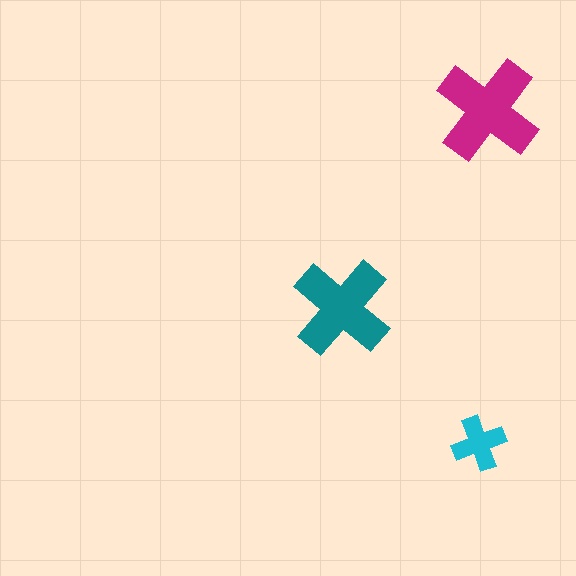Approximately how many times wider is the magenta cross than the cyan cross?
About 2 times wider.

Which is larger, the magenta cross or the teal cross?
The magenta one.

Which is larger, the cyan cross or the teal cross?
The teal one.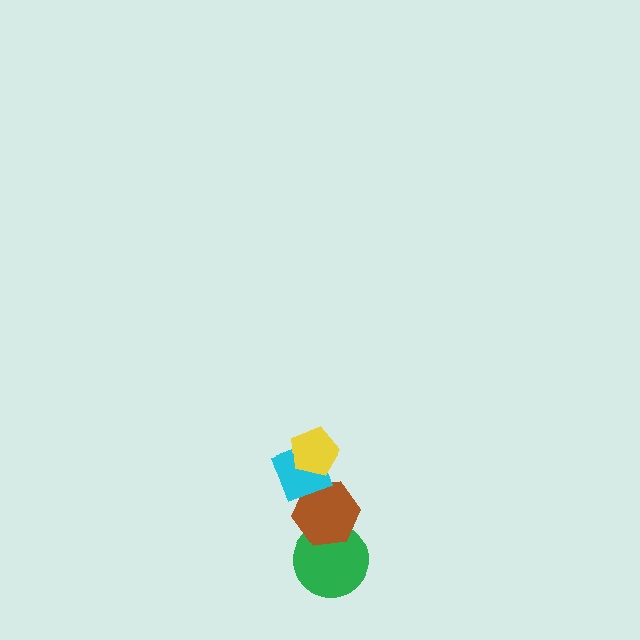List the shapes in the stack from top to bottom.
From top to bottom: the yellow pentagon, the cyan diamond, the brown hexagon, the green circle.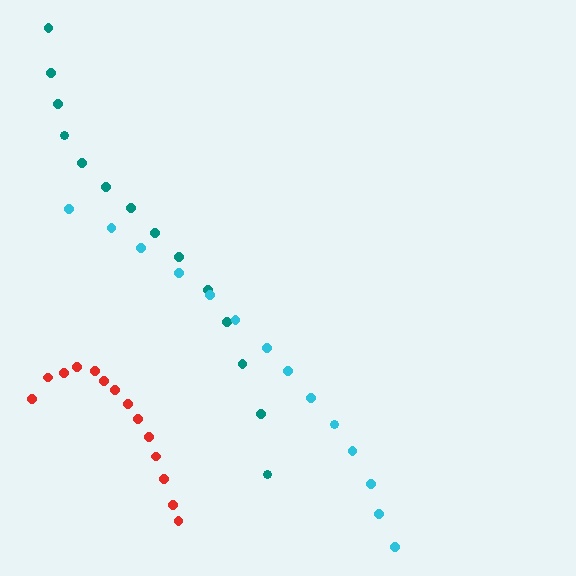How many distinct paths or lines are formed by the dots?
There are 3 distinct paths.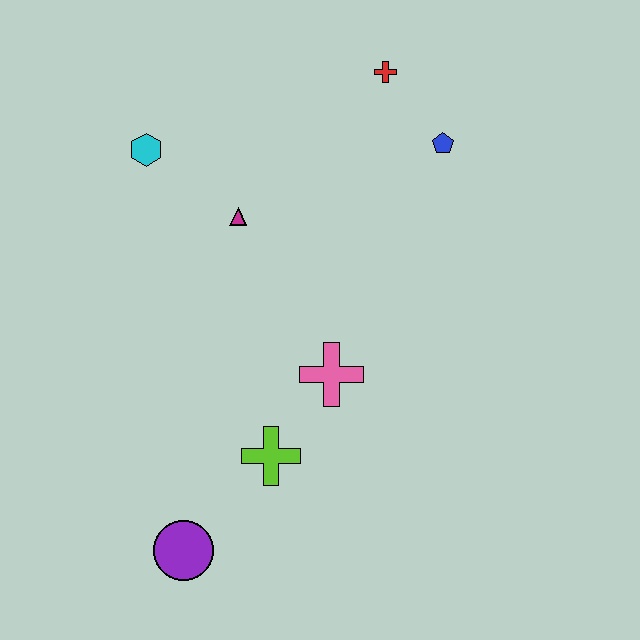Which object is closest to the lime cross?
The pink cross is closest to the lime cross.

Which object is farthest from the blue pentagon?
The purple circle is farthest from the blue pentagon.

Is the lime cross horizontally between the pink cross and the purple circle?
Yes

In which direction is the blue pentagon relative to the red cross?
The blue pentagon is below the red cross.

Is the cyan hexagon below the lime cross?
No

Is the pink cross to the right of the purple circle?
Yes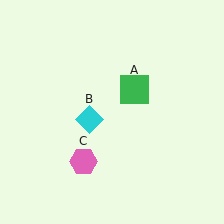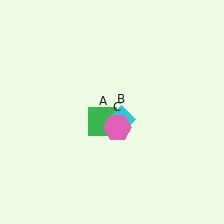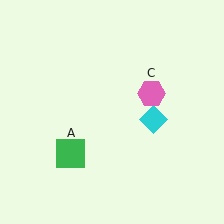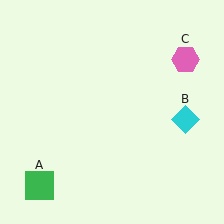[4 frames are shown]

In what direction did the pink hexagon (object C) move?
The pink hexagon (object C) moved up and to the right.